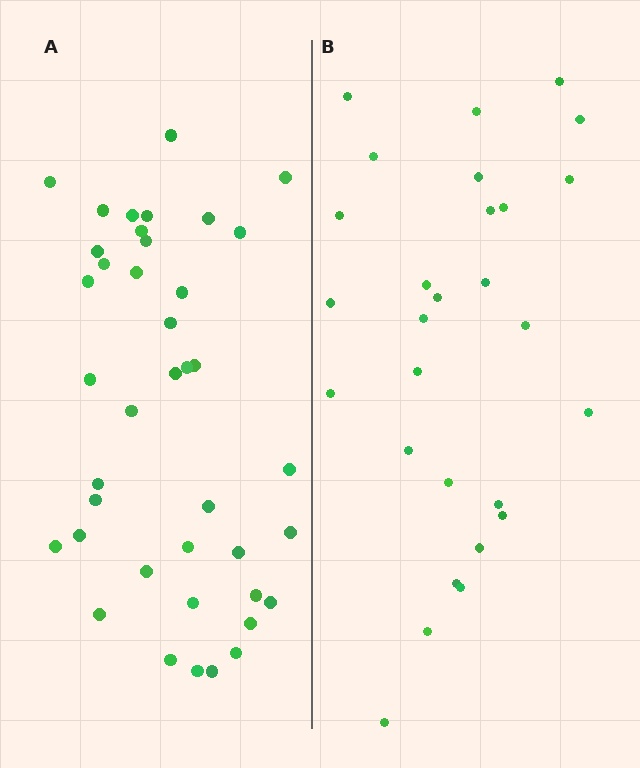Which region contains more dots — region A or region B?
Region A (the left region) has more dots.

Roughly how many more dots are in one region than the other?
Region A has roughly 12 or so more dots than region B.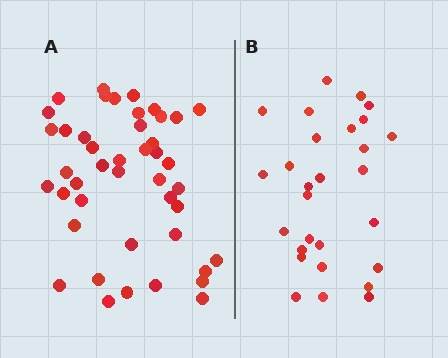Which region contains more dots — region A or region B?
Region A (the left region) has more dots.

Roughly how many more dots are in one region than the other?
Region A has approximately 15 more dots than region B.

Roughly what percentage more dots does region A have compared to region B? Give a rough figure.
About 55% more.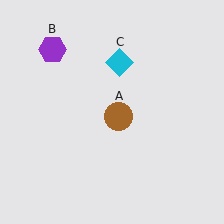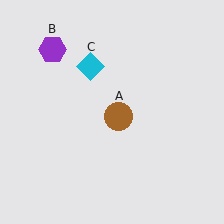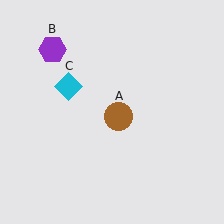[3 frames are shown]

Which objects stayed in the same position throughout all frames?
Brown circle (object A) and purple hexagon (object B) remained stationary.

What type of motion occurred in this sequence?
The cyan diamond (object C) rotated counterclockwise around the center of the scene.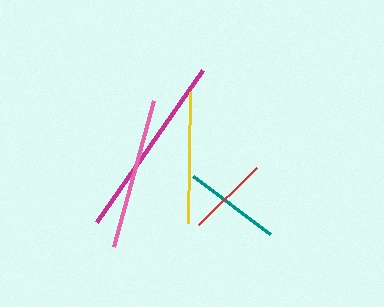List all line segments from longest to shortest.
From longest to shortest: magenta, pink, yellow, teal, red.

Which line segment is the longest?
The magenta line is the longest at approximately 185 pixels.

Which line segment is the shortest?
The red line is the shortest at approximately 81 pixels.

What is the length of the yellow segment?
The yellow segment is approximately 131 pixels long.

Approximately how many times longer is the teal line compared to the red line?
The teal line is approximately 1.2 times the length of the red line.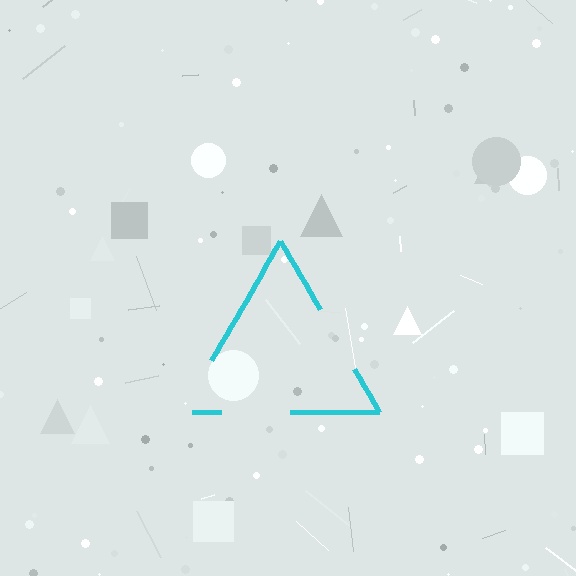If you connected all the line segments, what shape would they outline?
They would outline a triangle.